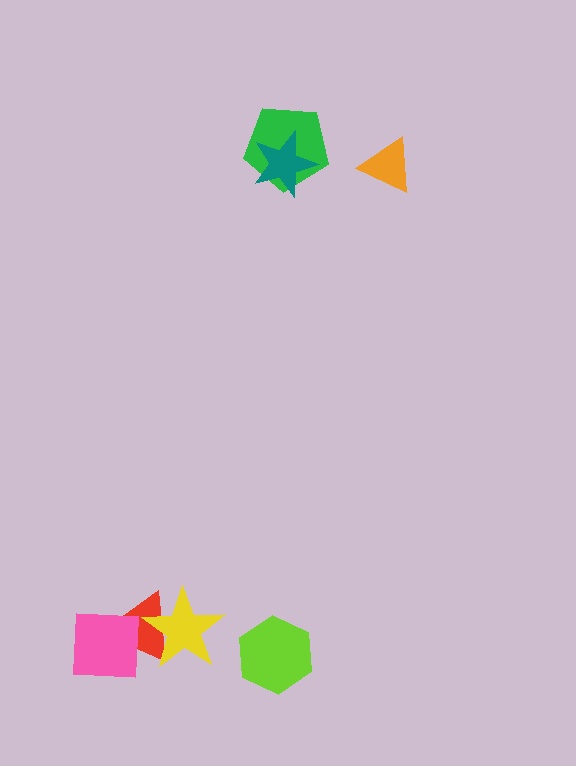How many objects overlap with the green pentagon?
1 object overlaps with the green pentagon.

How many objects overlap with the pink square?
2 objects overlap with the pink square.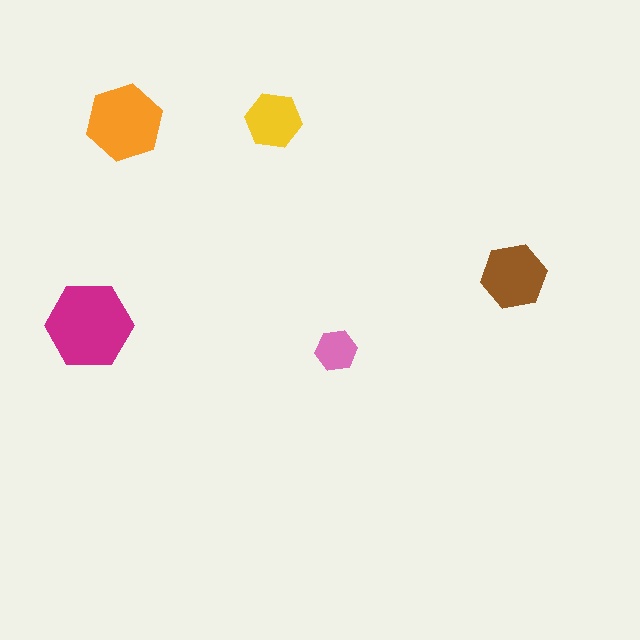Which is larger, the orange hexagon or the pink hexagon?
The orange one.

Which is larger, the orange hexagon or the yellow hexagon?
The orange one.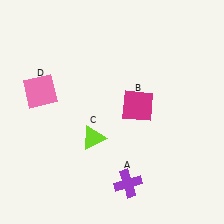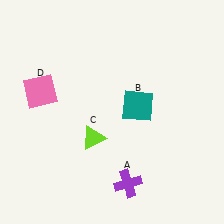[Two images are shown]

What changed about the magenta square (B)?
In Image 1, B is magenta. In Image 2, it changed to teal.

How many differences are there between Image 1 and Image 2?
There is 1 difference between the two images.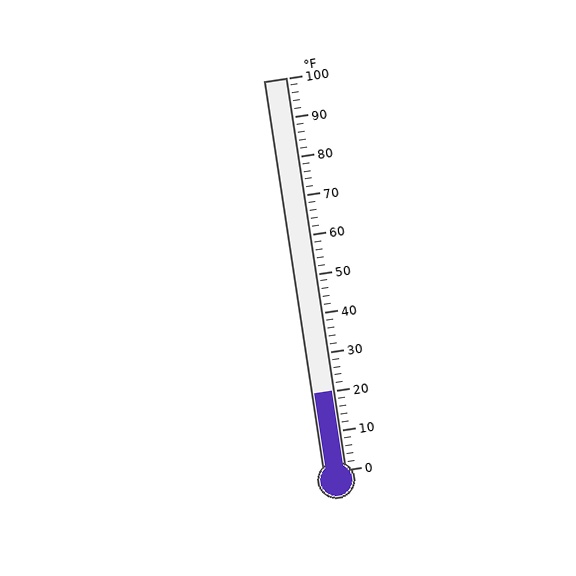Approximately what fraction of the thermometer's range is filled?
The thermometer is filled to approximately 20% of its range.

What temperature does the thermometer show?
The thermometer shows approximately 20°F.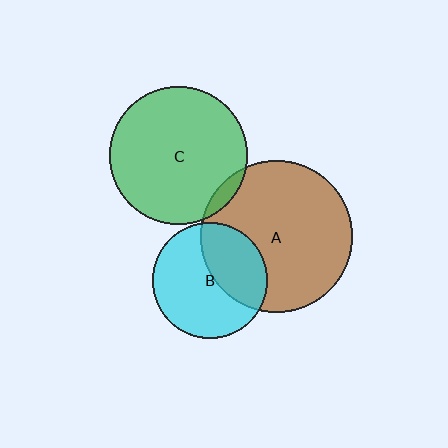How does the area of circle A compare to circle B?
Approximately 1.7 times.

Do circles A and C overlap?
Yes.